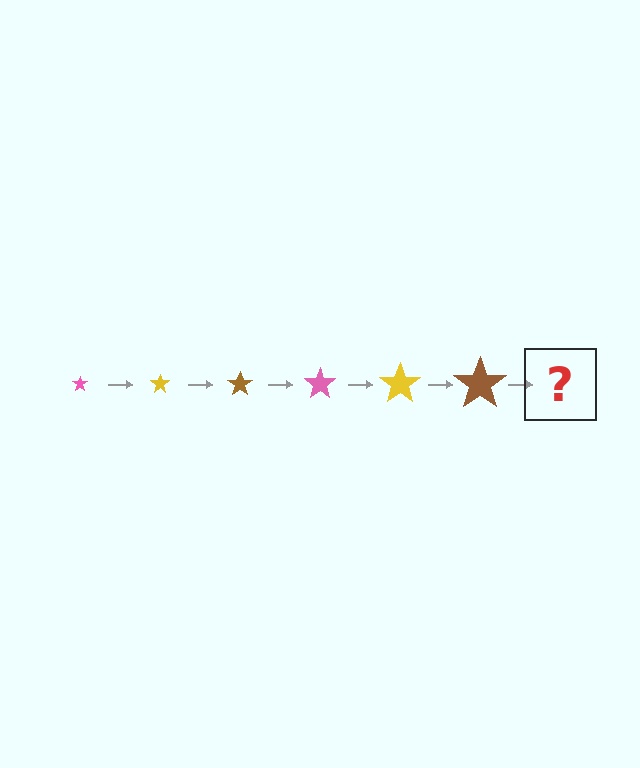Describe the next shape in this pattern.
It should be a pink star, larger than the previous one.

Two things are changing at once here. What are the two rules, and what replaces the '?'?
The two rules are that the star grows larger each step and the color cycles through pink, yellow, and brown. The '?' should be a pink star, larger than the previous one.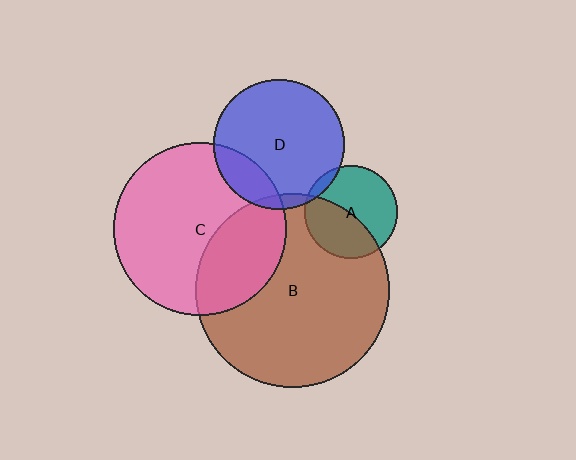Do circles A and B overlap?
Yes.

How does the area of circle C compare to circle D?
Approximately 1.7 times.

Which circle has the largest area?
Circle B (brown).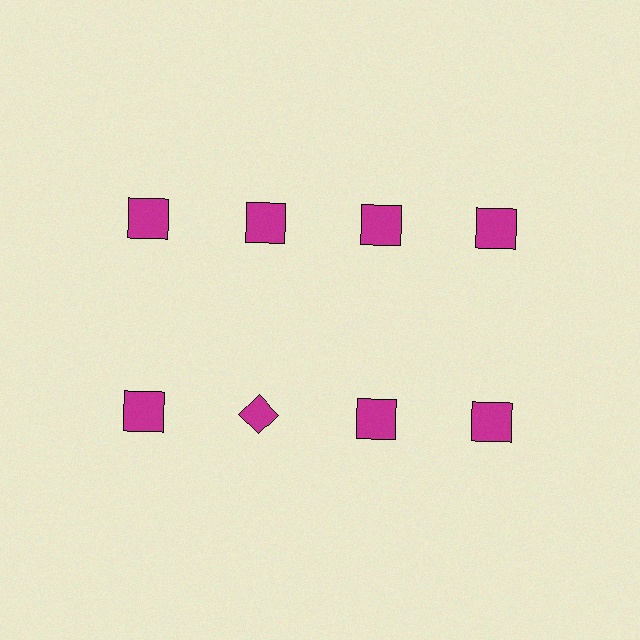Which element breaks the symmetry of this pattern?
The magenta diamond in the second row, second from left column breaks the symmetry. All other shapes are magenta squares.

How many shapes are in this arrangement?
There are 8 shapes arranged in a grid pattern.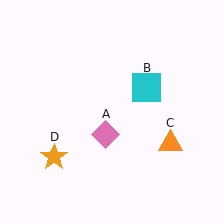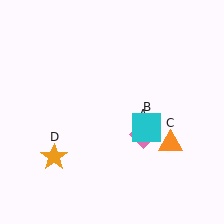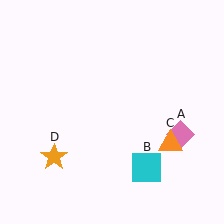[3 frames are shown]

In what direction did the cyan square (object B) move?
The cyan square (object B) moved down.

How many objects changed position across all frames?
2 objects changed position: pink diamond (object A), cyan square (object B).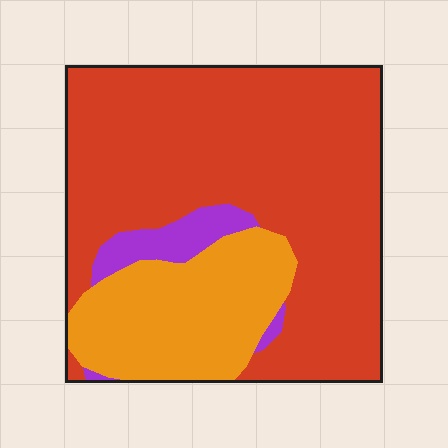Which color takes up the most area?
Red, at roughly 70%.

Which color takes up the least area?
Purple, at roughly 5%.